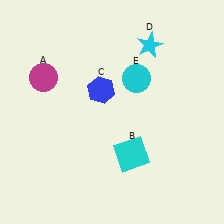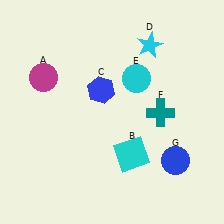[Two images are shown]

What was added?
A teal cross (F), a blue circle (G) were added in Image 2.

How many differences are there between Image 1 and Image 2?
There are 2 differences between the two images.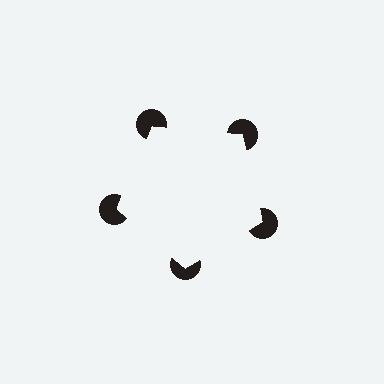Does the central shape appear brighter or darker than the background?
It typically appears slightly brighter than the background, even though no actual brightness change is drawn.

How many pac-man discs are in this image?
There are 5 — one at each vertex of the illusory pentagon.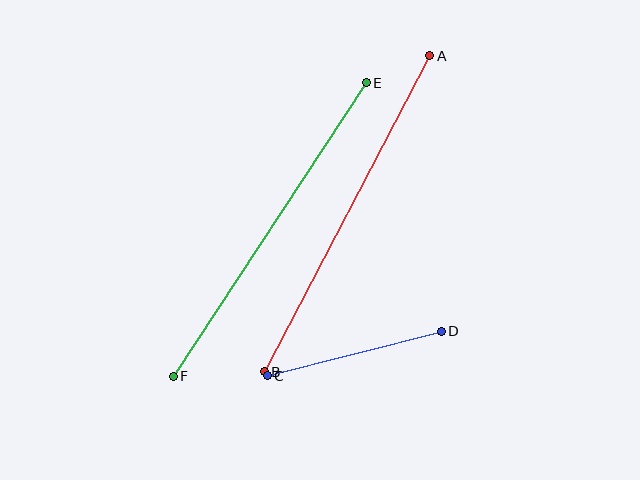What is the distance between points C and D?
The distance is approximately 179 pixels.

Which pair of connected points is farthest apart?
Points A and B are farthest apart.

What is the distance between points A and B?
The distance is approximately 357 pixels.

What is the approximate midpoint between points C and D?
The midpoint is at approximately (354, 353) pixels.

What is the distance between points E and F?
The distance is approximately 351 pixels.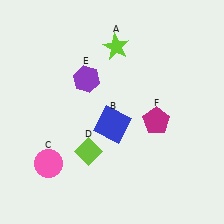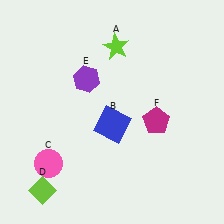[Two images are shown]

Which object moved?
The lime diamond (D) moved left.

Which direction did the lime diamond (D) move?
The lime diamond (D) moved left.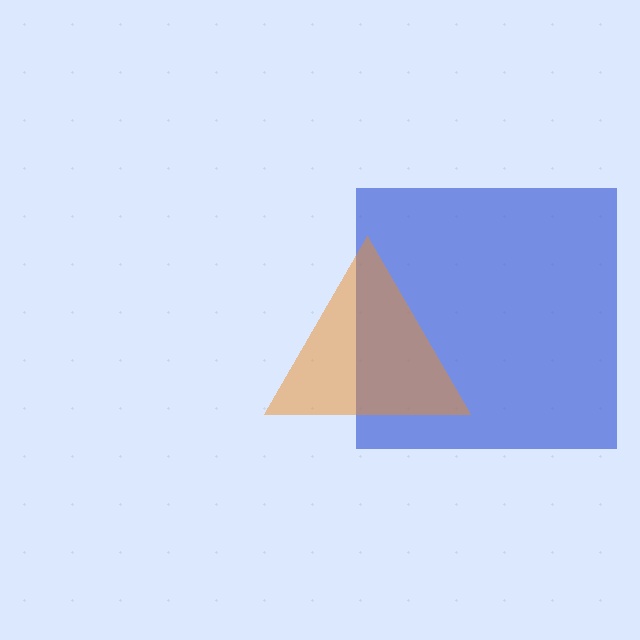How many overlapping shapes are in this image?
There are 2 overlapping shapes in the image.